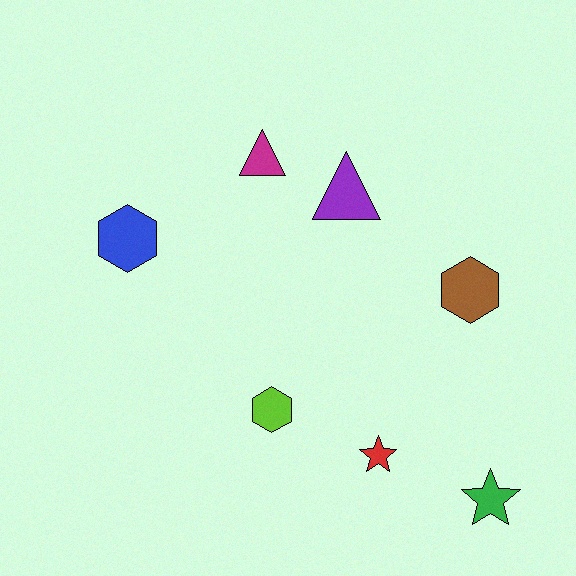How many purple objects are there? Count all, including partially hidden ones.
There is 1 purple object.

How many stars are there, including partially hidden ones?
There are 2 stars.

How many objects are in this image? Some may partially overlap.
There are 7 objects.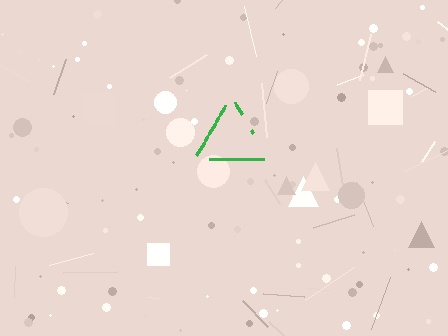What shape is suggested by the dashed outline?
The dashed outline suggests a triangle.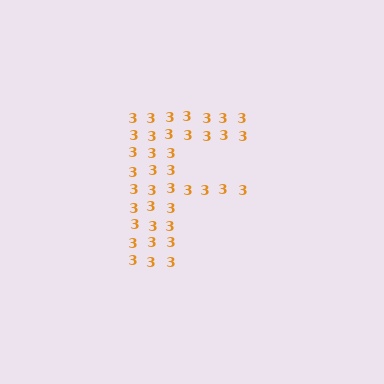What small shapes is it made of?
It is made of small digit 3's.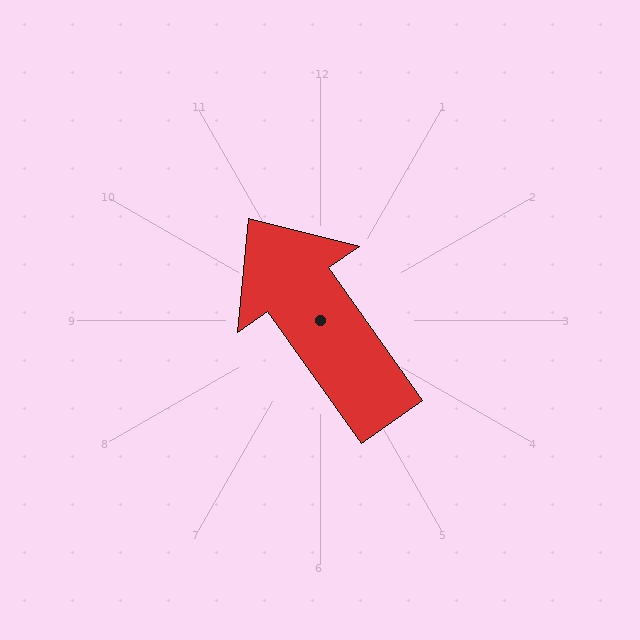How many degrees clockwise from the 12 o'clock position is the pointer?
Approximately 325 degrees.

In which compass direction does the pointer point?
Northwest.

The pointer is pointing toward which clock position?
Roughly 11 o'clock.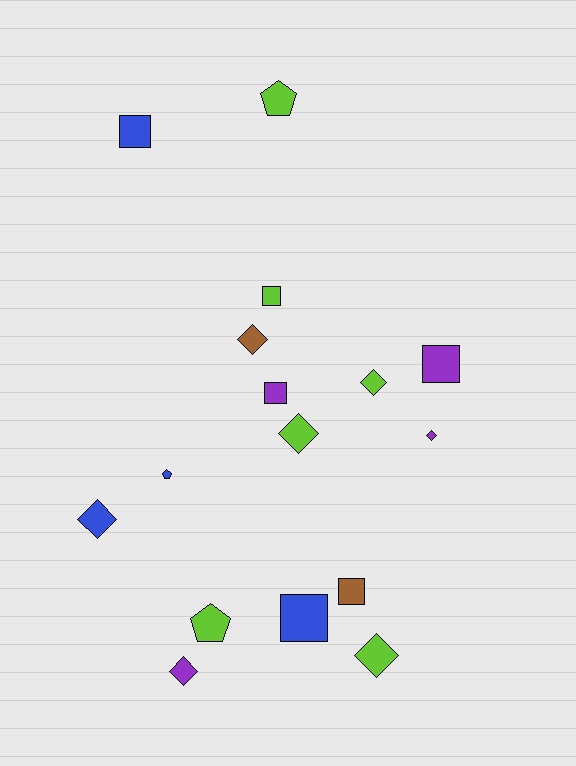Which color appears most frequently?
Lime, with 6 objects.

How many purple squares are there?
There are 2 purple squares.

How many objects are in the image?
There are 16 objects.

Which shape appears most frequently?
Diamond, with 7 objects.